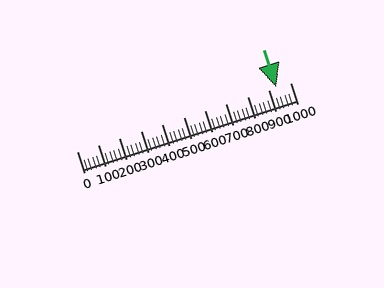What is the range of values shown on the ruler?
The ruler shows values from 0 to 1000.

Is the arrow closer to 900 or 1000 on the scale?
The arrow is closer to 900.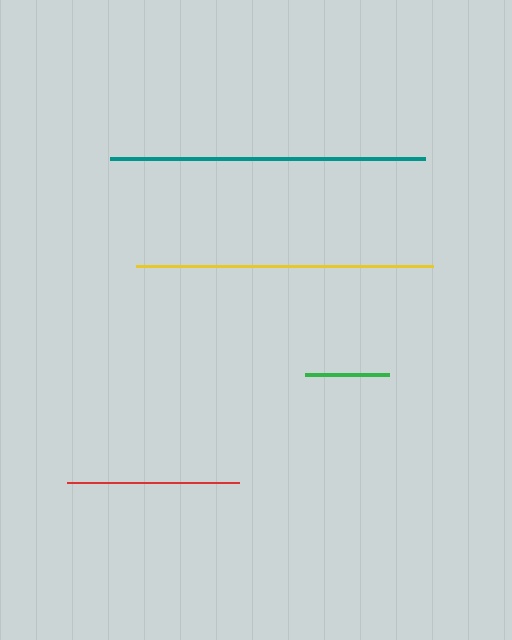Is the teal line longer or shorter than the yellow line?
The teal line is longer than the yellow line.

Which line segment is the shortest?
The green line is the shortest at approximately 84 pixels.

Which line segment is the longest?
The teal line is the longest at approximately 315 pixels.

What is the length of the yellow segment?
The yellow segment is approximately 296 pixels long.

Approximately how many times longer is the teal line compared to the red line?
The teal line is approximately 1.8 times the length of the red line.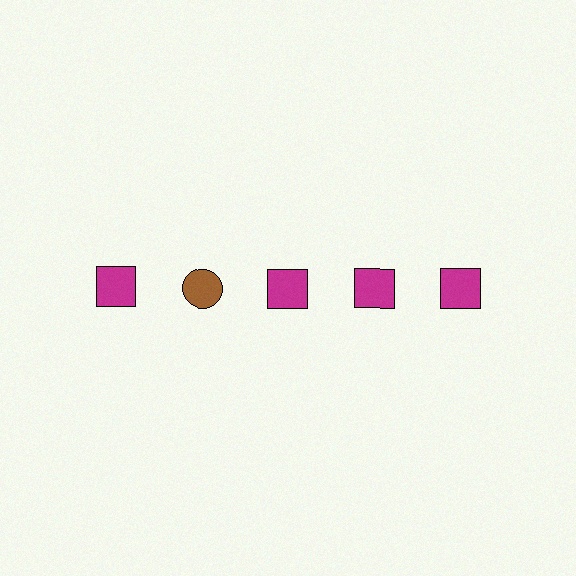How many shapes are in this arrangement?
There are 5 shapes arranged in a grid pattern.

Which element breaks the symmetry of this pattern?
The brown circle in the top row, second from left column breaks the symmetry. All other shapes are magenta squares.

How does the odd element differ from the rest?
It differs in both color (brown instead of magenta) and shape (circle instead of square).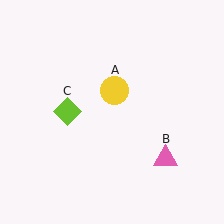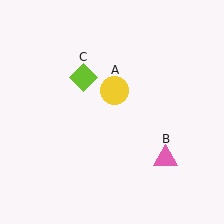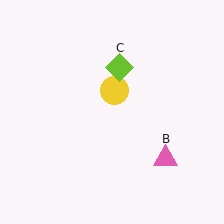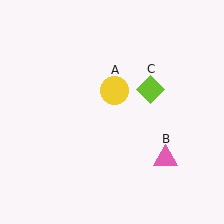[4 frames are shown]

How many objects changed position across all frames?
1 object changed position: lime diamond (object C).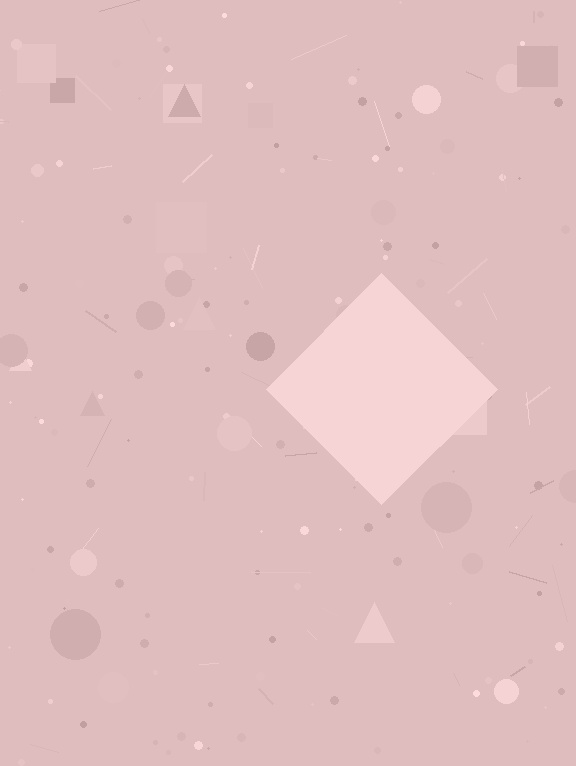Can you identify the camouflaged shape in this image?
The camouflaged shape is a diamond.